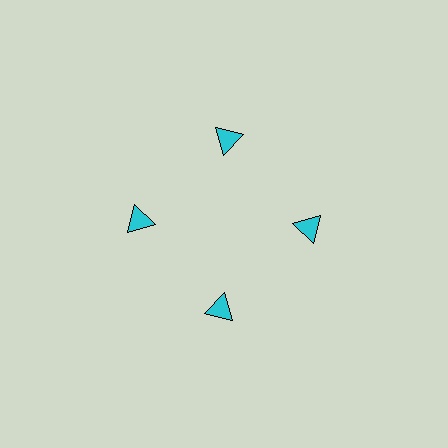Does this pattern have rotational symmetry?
Yes, this pattern has 4-fold rotational symmetry. It looks the same after rotating 90 degrees around the center.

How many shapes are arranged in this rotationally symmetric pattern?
There are 4 shapes, arranged in 4 groups of 1.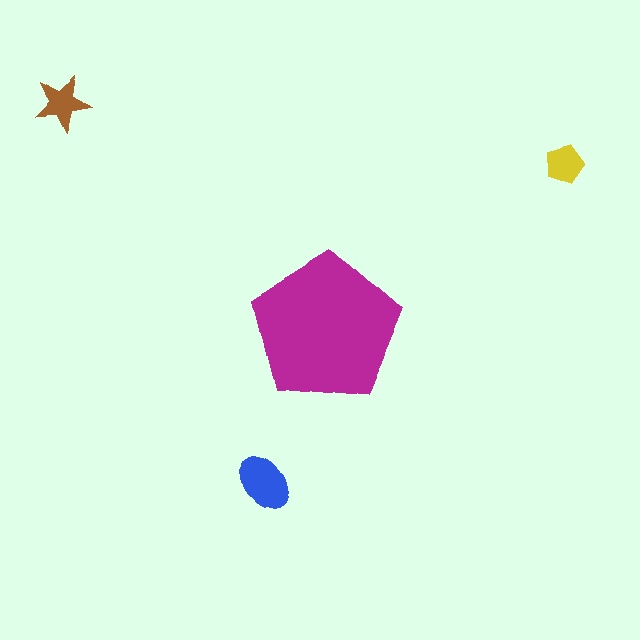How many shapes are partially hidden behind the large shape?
0 shapes are partially hidden.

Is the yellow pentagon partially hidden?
No, the yellow pentagon is fully visible.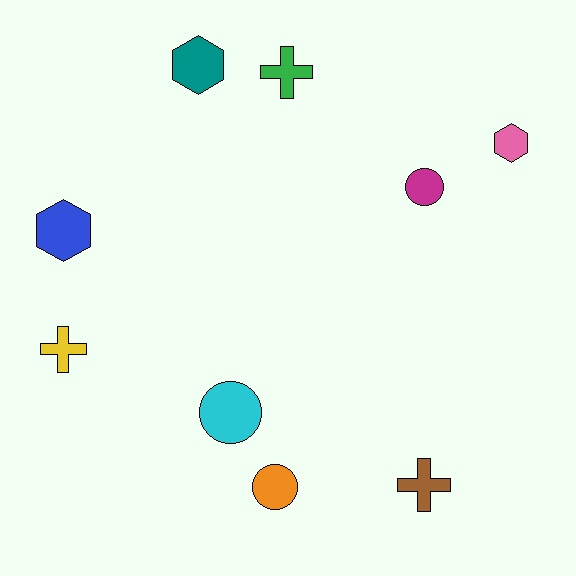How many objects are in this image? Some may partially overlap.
There are 9 objects.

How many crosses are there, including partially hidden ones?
There are 3 crosses.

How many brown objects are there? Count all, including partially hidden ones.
There is 1 brown object.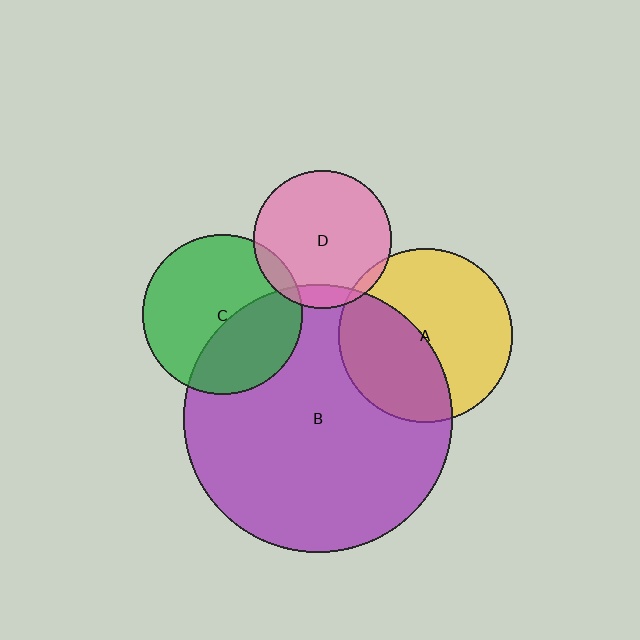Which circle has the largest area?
Circle B (purple).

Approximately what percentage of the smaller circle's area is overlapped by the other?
Approximately 40%.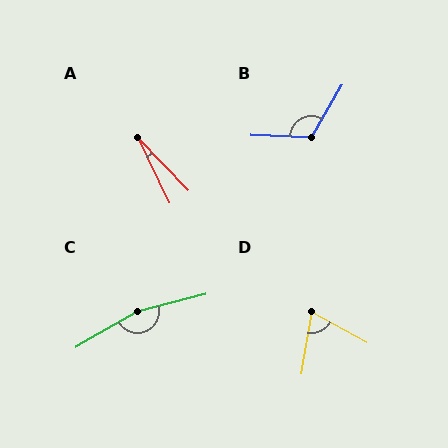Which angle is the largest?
C, at approximately 164 degrees.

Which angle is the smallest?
A, at approximately 18 degrees.